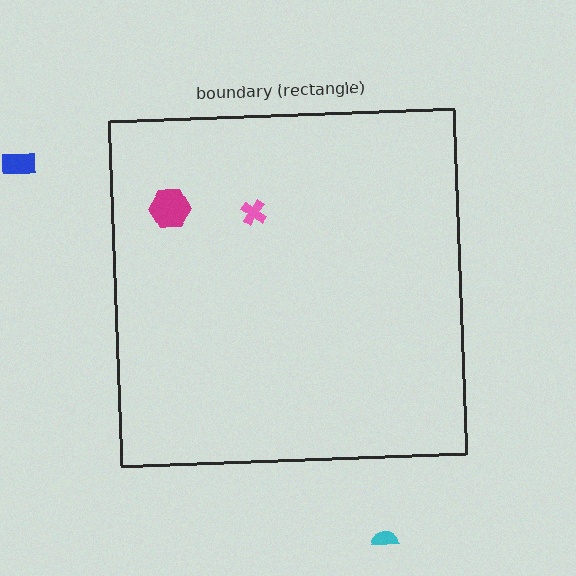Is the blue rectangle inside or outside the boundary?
Outside.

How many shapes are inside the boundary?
2 inside, 2 outside.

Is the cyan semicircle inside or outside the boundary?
Outside.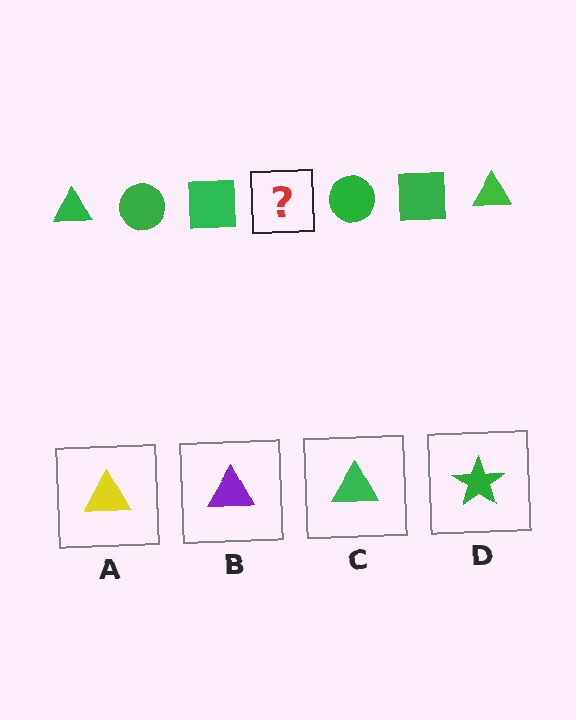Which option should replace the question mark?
Option C.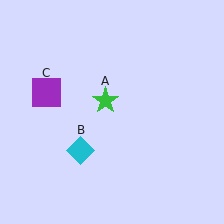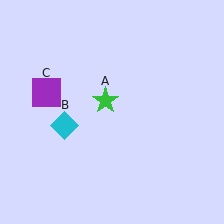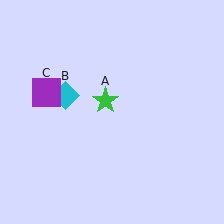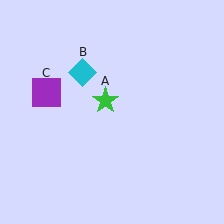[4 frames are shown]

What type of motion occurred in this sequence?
The cyan diamond (object B) rotated clockwise around the center of the scene.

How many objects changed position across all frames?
1 object changed position: cyan diamond (object B).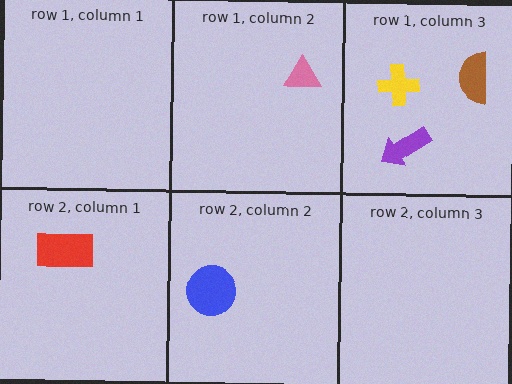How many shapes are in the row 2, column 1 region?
1.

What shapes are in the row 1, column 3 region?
The purple arrow, the yellow cross, the brown semicircle.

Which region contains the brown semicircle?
The row 1, column 3 region.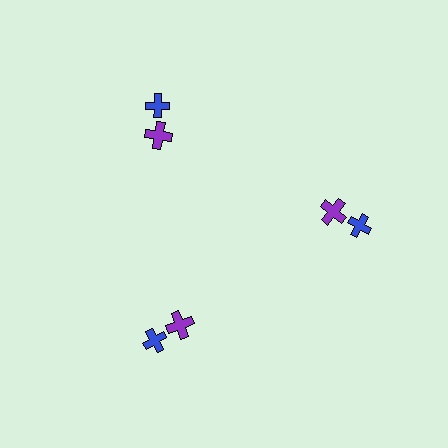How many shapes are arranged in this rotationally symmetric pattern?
There are 6 shapes, arranged in 3 groups of 2.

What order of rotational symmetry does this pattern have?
This pattern has 3-fold rotational symmetry.